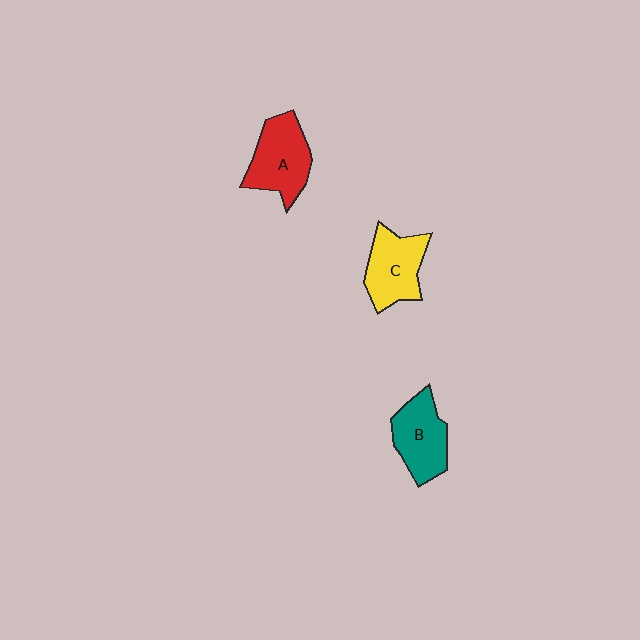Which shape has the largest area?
Shape A (red).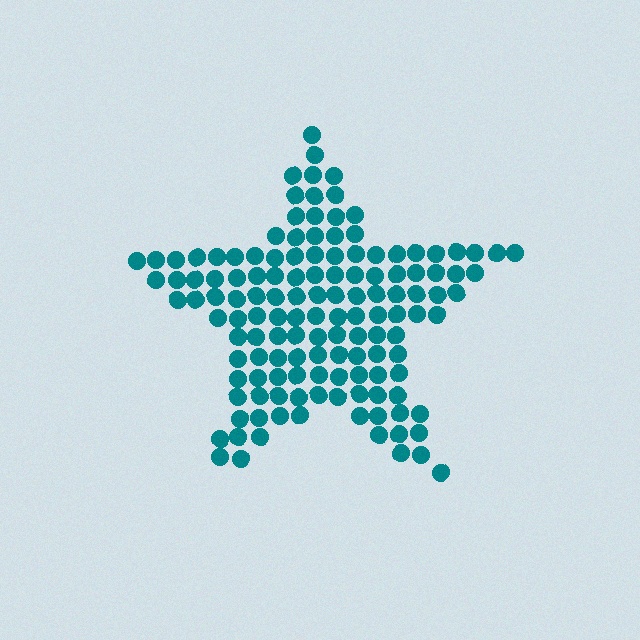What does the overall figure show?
The overall figure shows a star.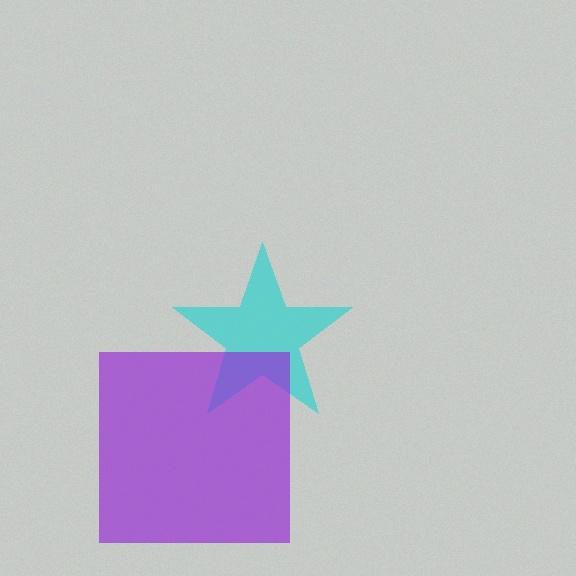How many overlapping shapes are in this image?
There are 2 overlapping shapes in the image.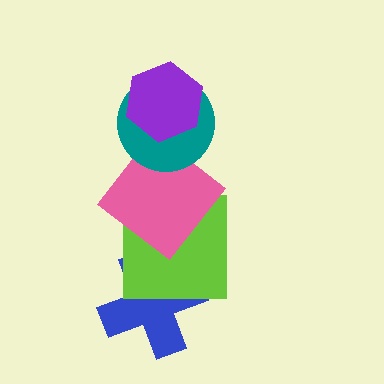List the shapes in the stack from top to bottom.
From top to bottom: the purple hexagon, the teal circle, the pink diamond, the lime square, the blue cross.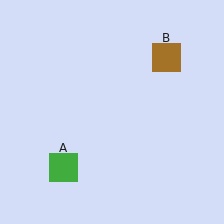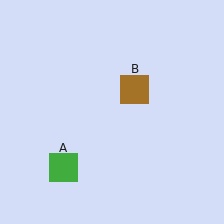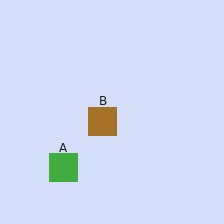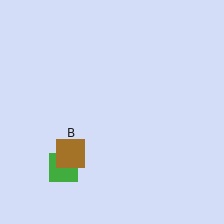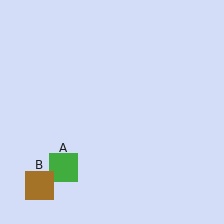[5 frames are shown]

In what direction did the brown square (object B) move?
The brown square (object B) moved down and to the left.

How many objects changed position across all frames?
1 object changed position: brown square (object B).